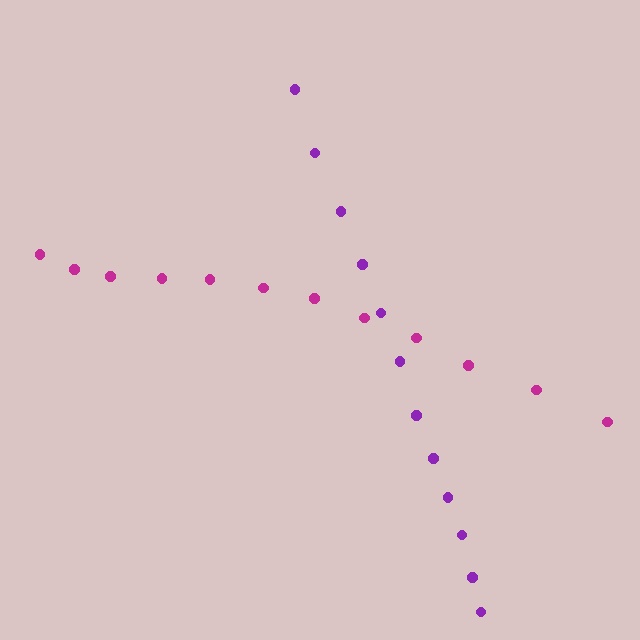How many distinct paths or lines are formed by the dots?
There are 2 distinct paths.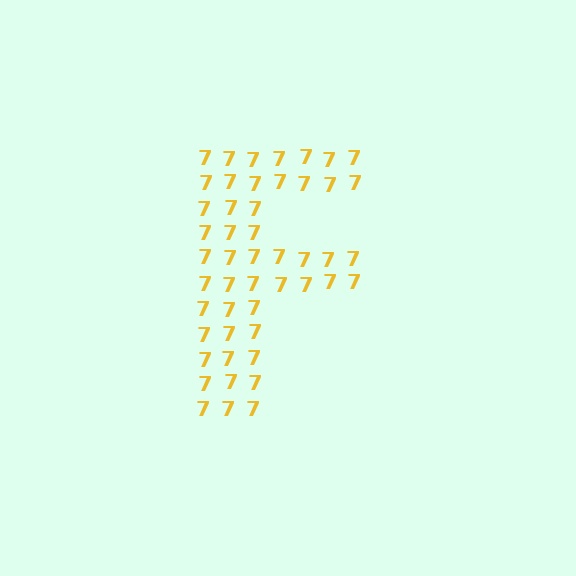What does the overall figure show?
The overall figure shows the letter F.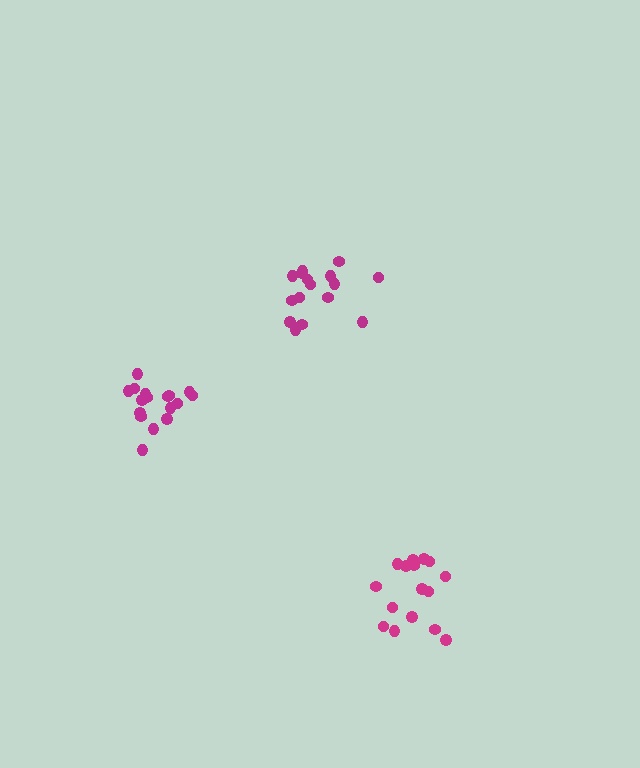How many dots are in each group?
Group 1: 17 dots, Group 2: 16 dots, Group 3: 16 dots (49 total).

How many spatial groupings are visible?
There are 3 spatial groupings.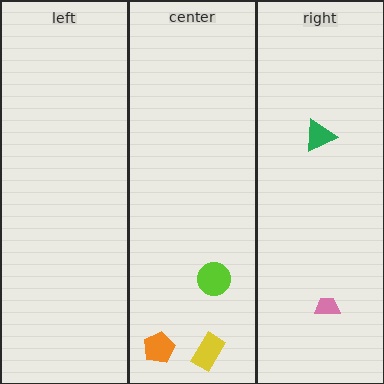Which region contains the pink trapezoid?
The right region.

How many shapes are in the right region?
2.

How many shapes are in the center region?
3.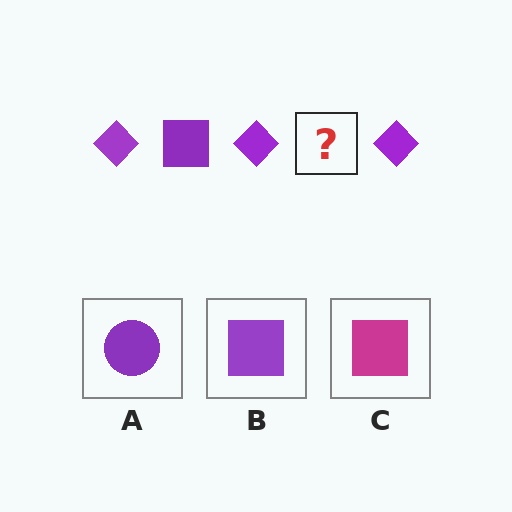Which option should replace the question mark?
Option B.